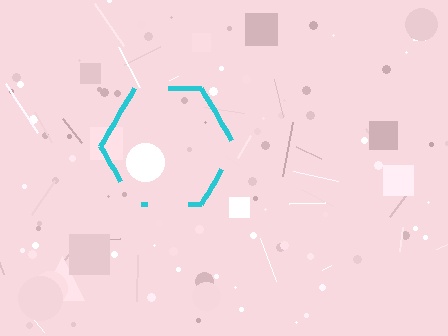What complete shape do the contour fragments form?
The contour fragments form a hexagon.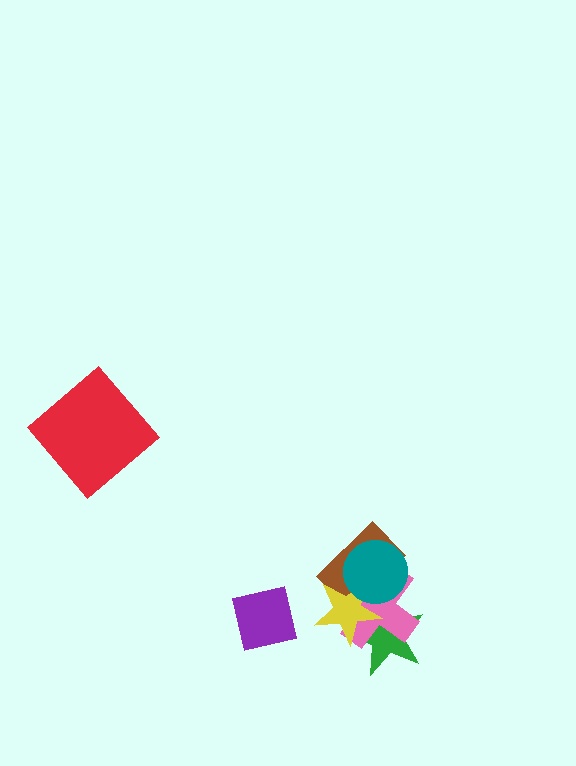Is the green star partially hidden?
Yes, it is partially covered by another shape.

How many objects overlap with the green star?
3 objects overlap with the green star.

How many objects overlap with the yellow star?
4 objects overlap with the yellow star.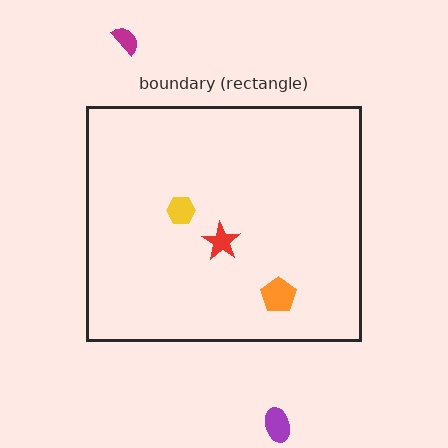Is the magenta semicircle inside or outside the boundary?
Outside.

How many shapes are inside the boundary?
3 inside, 2 outside.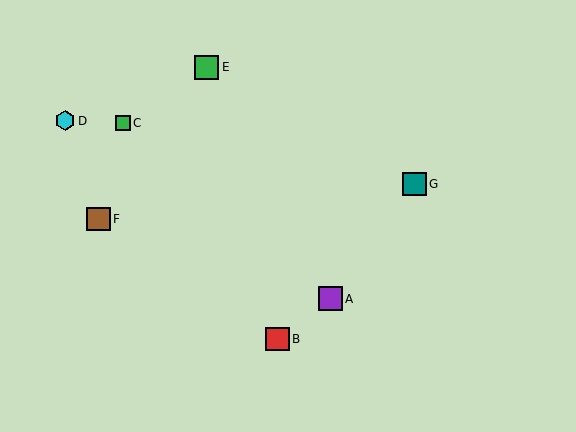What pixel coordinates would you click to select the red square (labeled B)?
Click at (277, 339) to select the red square B.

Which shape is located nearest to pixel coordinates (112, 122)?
The green square (labeled C) at (123, 123) is nearest to that location.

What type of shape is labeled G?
Shape G is a teal square.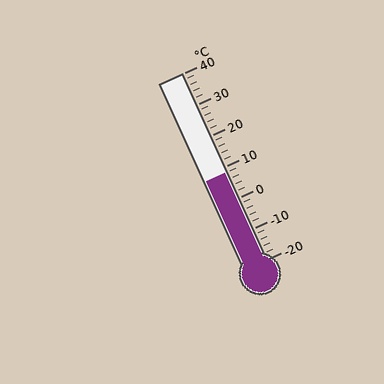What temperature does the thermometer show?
The thermometer shows approximately 8°C.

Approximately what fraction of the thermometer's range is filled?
The thermometer is filled to approximately 45% of its range.